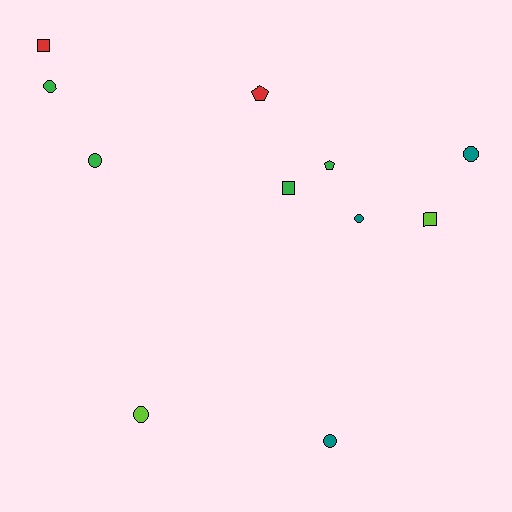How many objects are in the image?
There are 11 objects.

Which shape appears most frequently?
Circle, with 6 objects.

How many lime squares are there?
There is 1 lime square.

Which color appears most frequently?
Green, with 4 objects.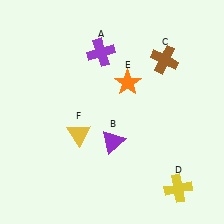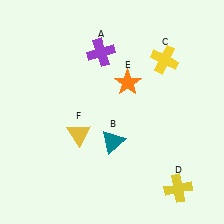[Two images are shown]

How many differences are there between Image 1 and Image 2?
There are 2 differences between the two images.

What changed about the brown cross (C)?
In Image 1, C is brown. In Image 2, it changed to yellow.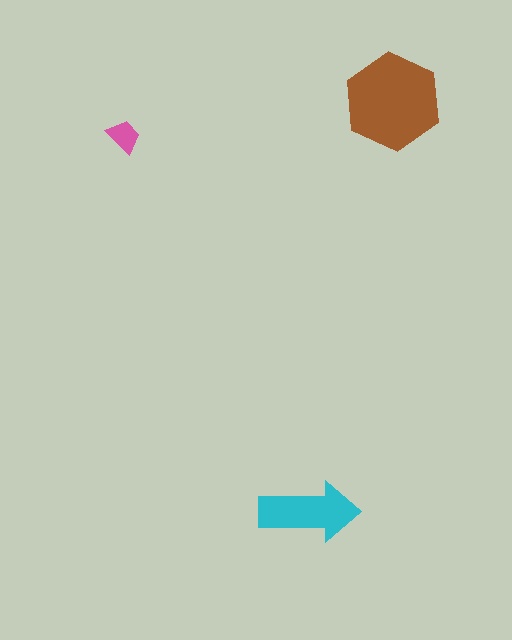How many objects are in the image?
There are 3 objects in the image.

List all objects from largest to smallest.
The brown hexagon, the cyan arrow, the pink trapezoid.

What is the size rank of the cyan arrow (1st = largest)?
2nd.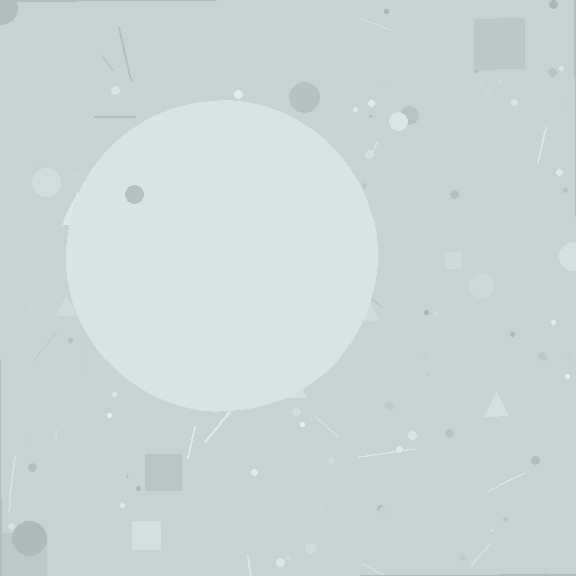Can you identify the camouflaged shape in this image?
The camouflaged shape is a circle.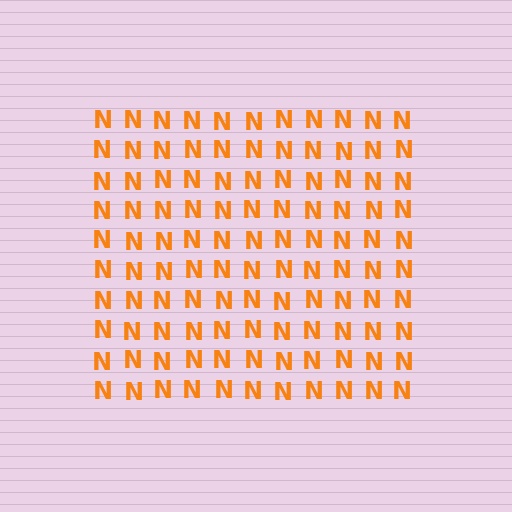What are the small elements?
The small elements are letter N's.